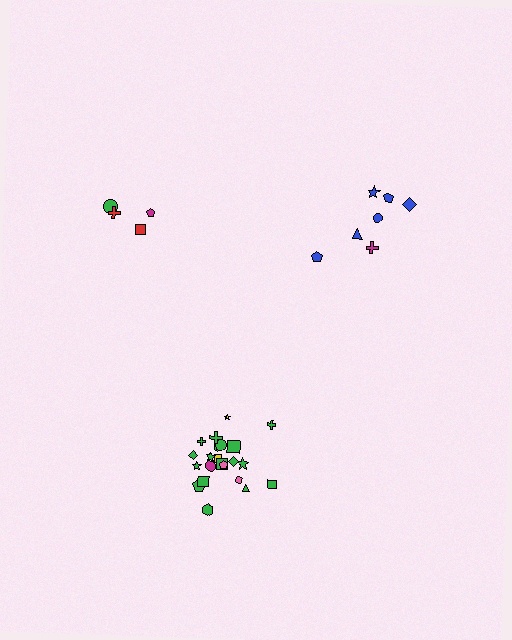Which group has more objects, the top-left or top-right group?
The top-right group.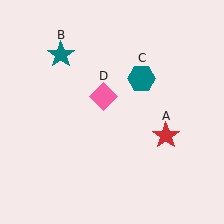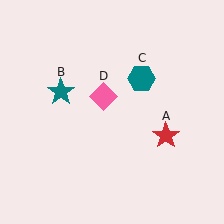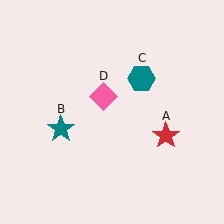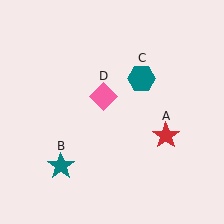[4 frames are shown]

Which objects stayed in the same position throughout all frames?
Red star (object A) and teal hexagon (object C) and pink diamond (object D) remained stationary.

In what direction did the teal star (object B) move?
The teal star (object B) moved down.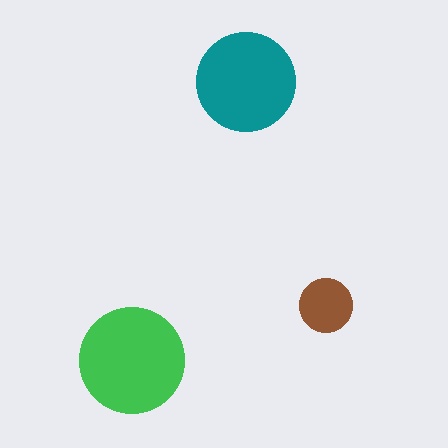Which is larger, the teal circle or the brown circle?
The teal one.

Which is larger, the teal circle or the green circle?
The green one.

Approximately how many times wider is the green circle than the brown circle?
About 2 times wider.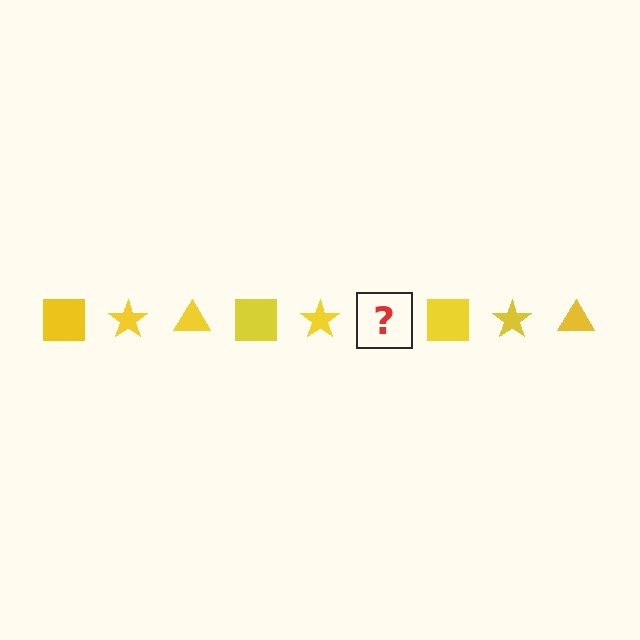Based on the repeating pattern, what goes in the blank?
The blank should be a yellow triangle.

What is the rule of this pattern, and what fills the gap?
The rule is that the pattern cycles through square, star, triangle shapes in yellow. The gap should be filled with a yellow triangle.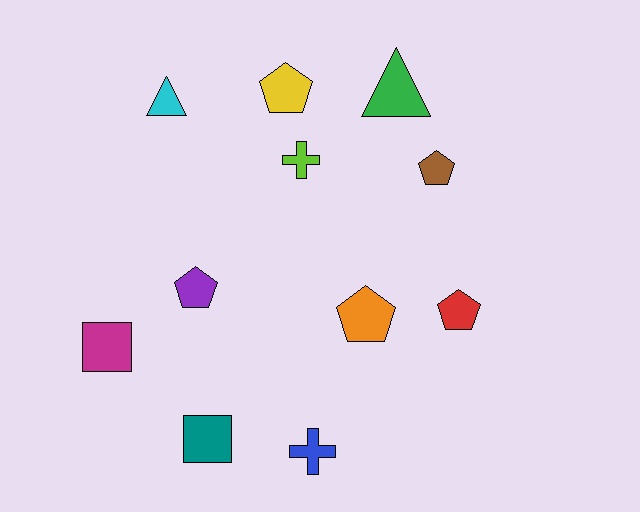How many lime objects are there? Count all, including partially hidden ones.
There is 1 lime object.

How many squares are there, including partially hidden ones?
There are 2 squares.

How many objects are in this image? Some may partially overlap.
There are 11 objects.